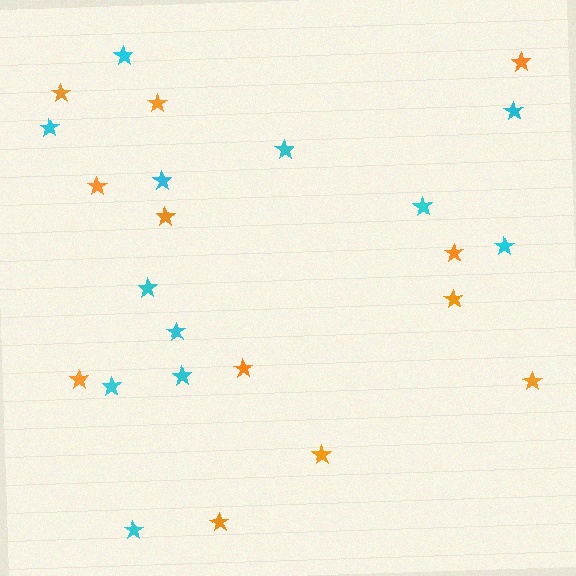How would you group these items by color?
There are 2 groups: one group of orange stars (12) and one group of cyan stars (12).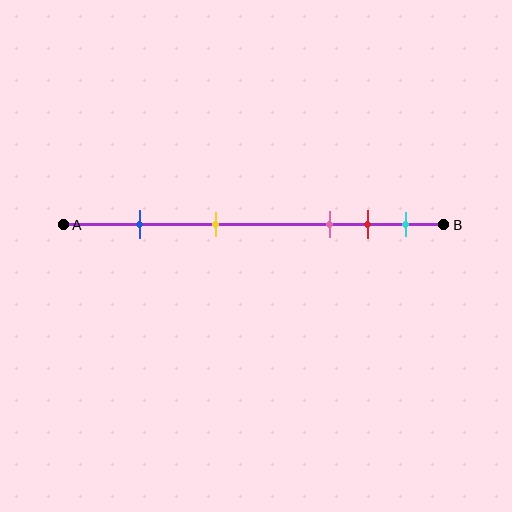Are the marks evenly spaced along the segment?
No, the marks are not evenly spaced.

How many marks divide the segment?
There are 5 marks dividing the segment.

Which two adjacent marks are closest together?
The red and cyan marks are the closest adjacent pair.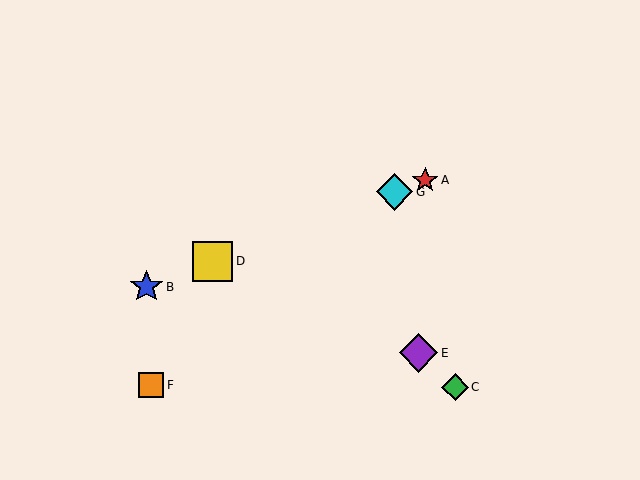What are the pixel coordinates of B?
Object B is at (147, 287).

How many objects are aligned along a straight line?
4 objects (A, B, D, G) are aligned along a straight line.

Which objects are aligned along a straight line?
Objects A, B, D, G are aligned along a straight line.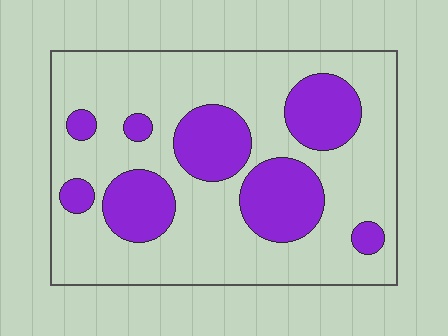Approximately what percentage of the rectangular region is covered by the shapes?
Approximately 30%.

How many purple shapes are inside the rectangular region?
8.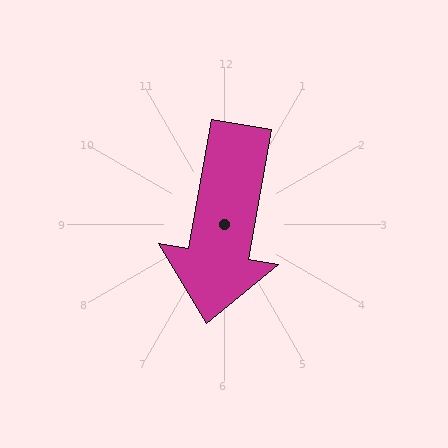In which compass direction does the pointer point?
South.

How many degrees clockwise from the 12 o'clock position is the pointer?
Approximately 190 degrees.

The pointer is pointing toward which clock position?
Roughly 6 o'clock.